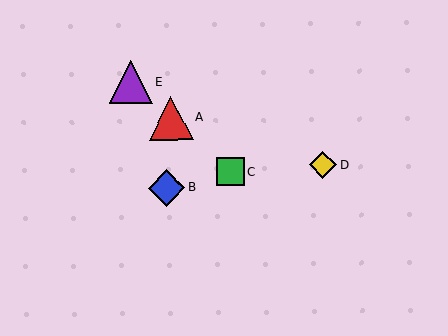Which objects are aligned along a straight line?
Objects A, C, E are aligned along a straight line.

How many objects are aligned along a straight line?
3 objects (A, C, E) are aligned along a straight line.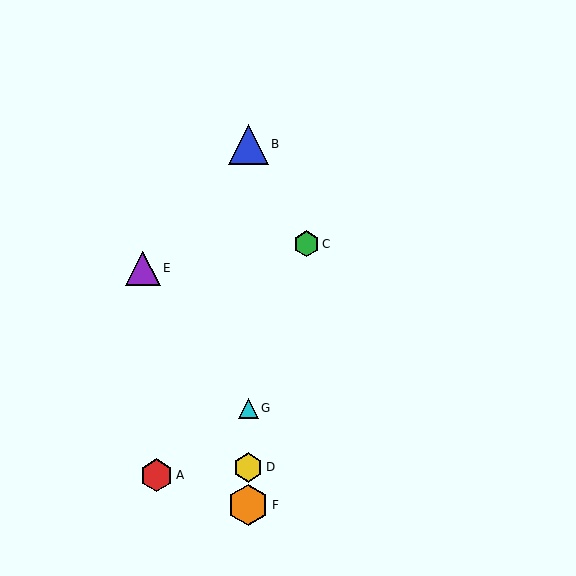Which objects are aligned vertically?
Objects B, D, F, G are aligned vertically.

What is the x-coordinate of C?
Object C is at x≈306.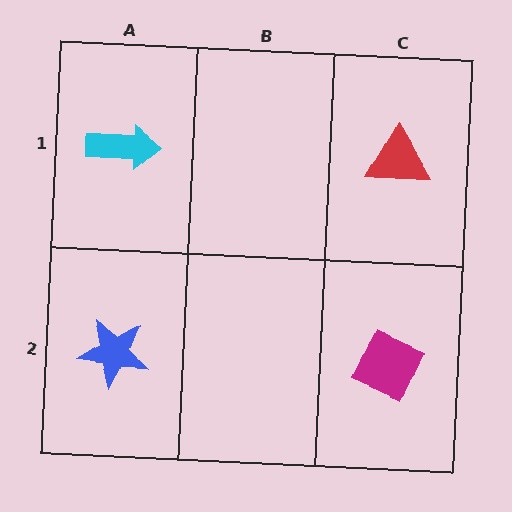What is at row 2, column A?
A blue star.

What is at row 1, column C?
A red triangle.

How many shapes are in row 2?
2 shapes.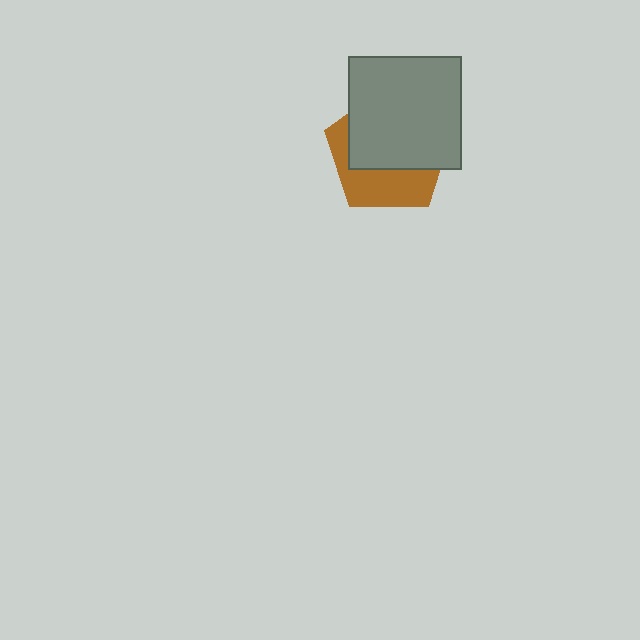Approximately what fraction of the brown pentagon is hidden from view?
Roughly 61% of the brown pentagon is hidden behind the gray square.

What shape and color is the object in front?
The object in front is a gray square.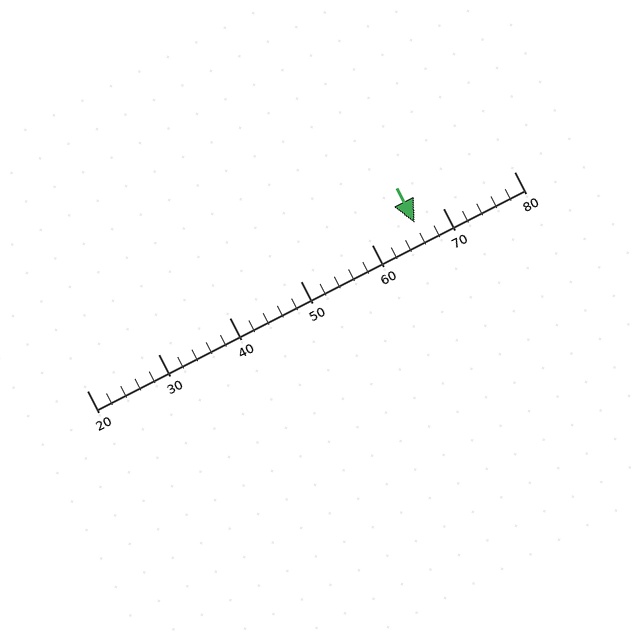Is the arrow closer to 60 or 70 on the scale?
The arrow is closer to 70.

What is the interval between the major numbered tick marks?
The major tick marks are spaced 10 units apart.